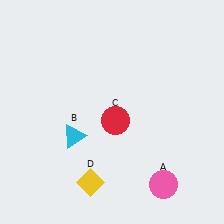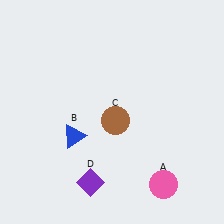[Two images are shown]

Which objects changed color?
B changed from cyan to blue. C changed from red to brown. D changed from yellow to purple.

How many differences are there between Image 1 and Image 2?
There are 3 differences between the two images.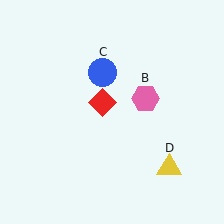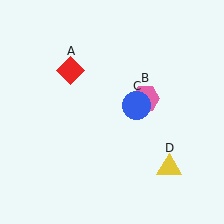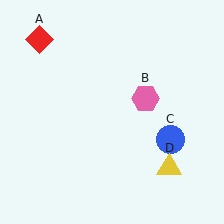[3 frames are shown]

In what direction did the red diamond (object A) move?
The red diamond (object A) moved up and to the left.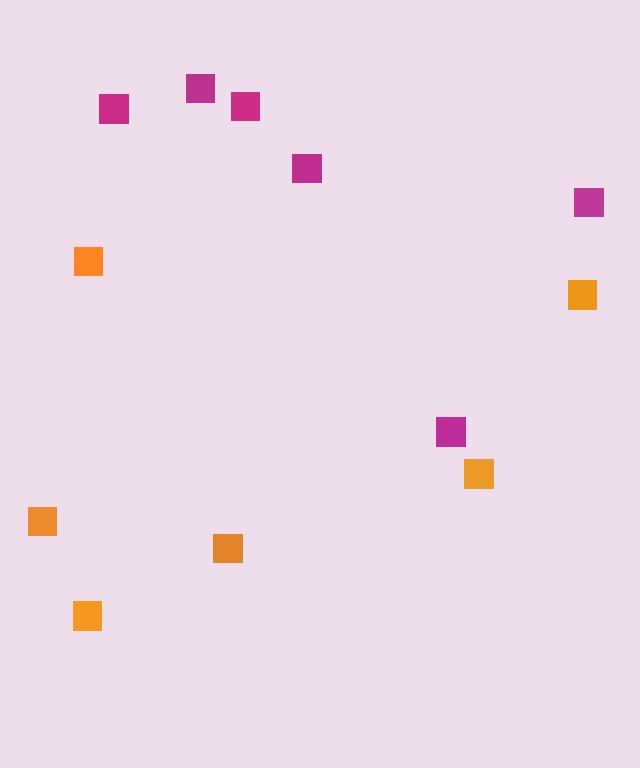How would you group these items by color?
There are 2 groups: one group of orange squares (6) and one group of magenta squares (6).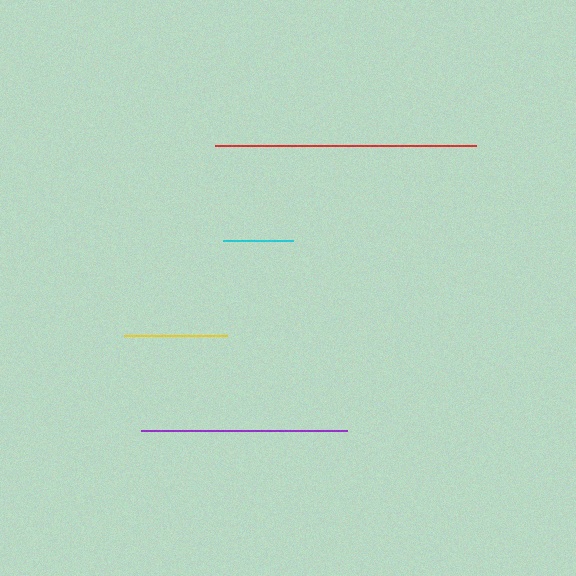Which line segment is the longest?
The red line is the longest at approximately 261 pixels.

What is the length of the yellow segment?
The yellow segment is approximately 103 pixels long.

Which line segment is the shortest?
The cyan line is the shortest at approximately 70 pixels.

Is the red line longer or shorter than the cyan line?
The red line is longer than the cyan line.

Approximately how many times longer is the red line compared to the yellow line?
The red line is approximately 2.5 times the length of the yellow line.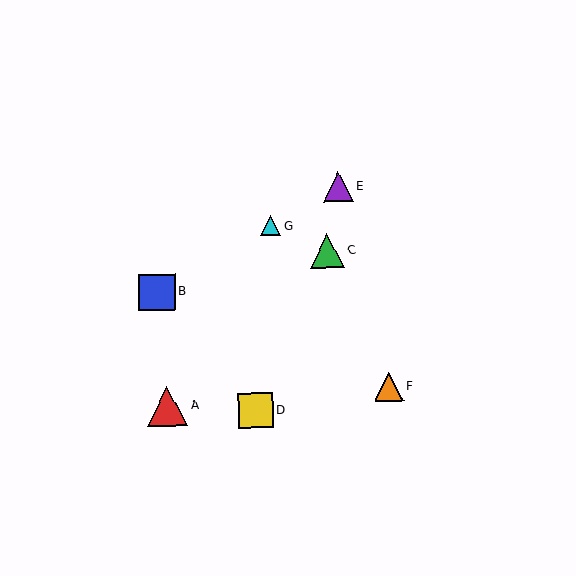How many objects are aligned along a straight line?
3 objects (B, E, G) are aligned along a straight line.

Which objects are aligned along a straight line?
Objects B, E, G are aligned along a straight line.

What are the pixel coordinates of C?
Object C is at (327, 251).